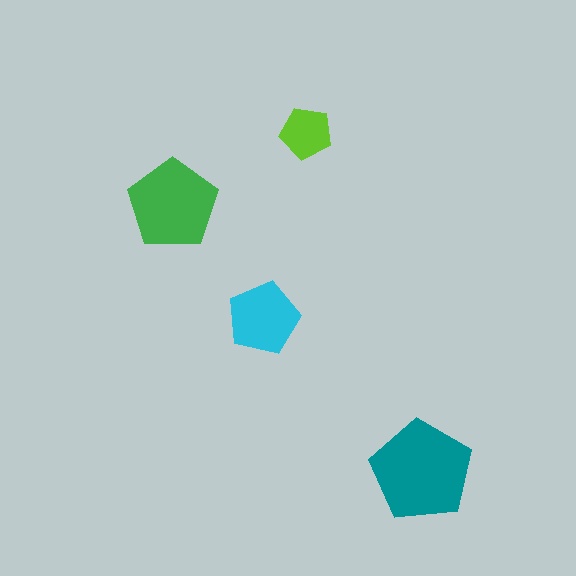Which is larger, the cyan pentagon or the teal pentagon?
The teal one.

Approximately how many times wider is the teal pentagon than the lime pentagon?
About 2 times wider.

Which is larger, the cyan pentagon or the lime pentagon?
The cyan one.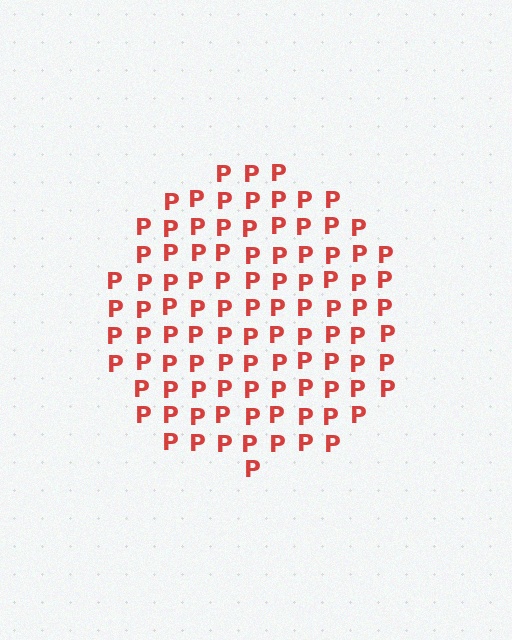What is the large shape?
The large shape is a circle.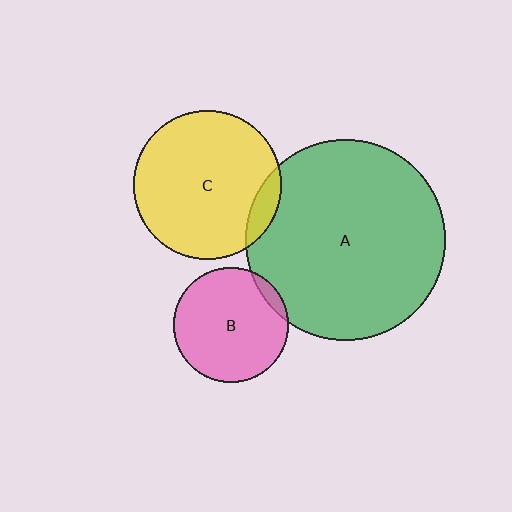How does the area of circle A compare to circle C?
Approximately 1.8 times.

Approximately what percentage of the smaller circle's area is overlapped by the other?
Approximately 10%.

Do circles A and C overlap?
Yes.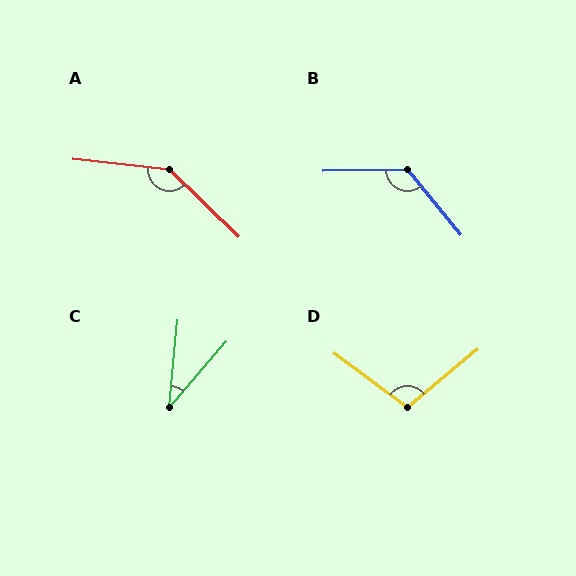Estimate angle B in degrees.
Approximately 128 degrees.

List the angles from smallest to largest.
C (35°), D (104°), B (128°), A (142°).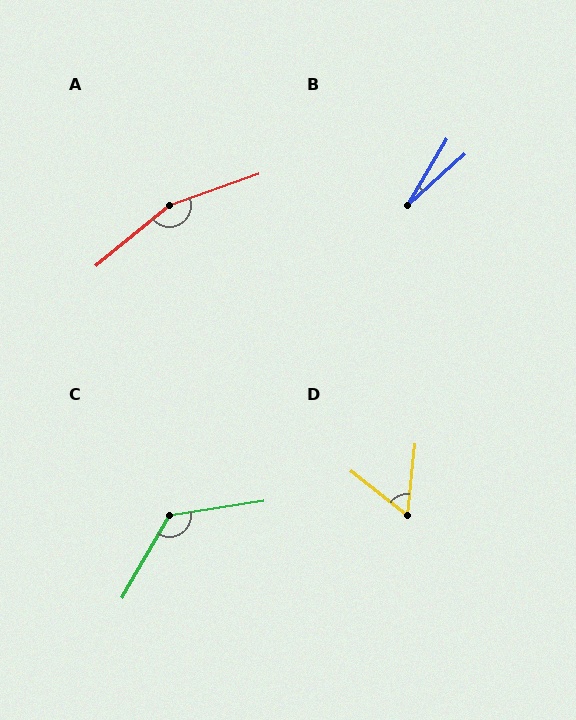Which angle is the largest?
A, at approximately 160 degrees.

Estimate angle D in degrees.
Approximately 57 degrees.